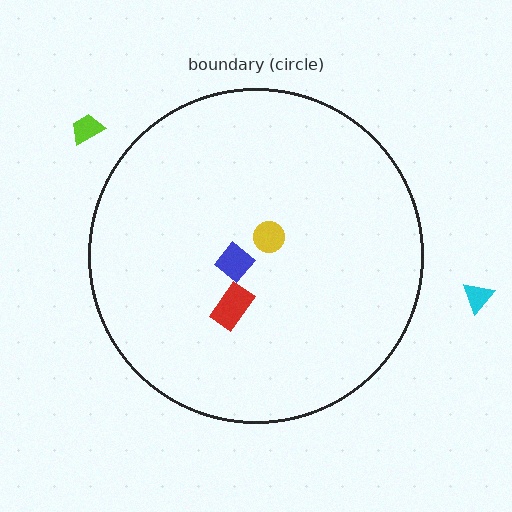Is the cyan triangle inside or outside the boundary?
Outside.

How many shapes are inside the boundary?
3 inside, 2 outside.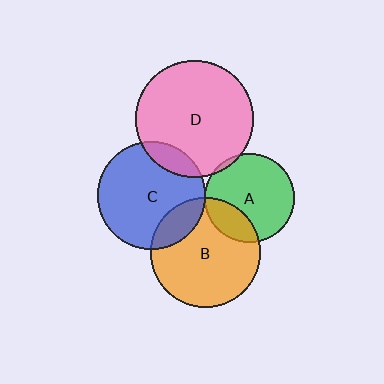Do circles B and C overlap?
Yes.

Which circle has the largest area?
Circle D (pink).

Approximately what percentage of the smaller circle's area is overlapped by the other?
Approximately 15%.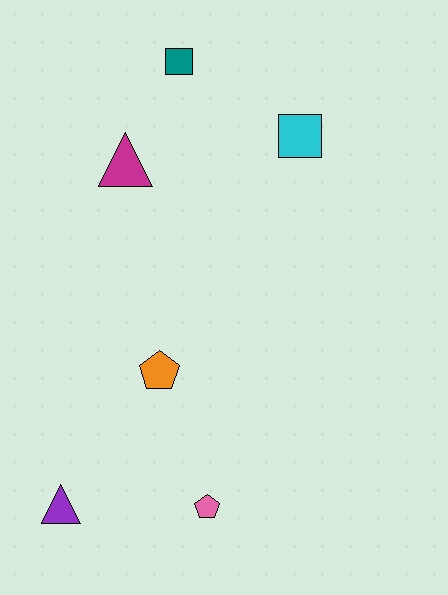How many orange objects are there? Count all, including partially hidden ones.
There is 1 orange object.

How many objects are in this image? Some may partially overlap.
There are 6 objects.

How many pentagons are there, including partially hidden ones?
There are 2 pentagons.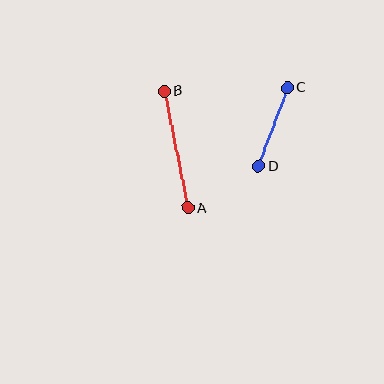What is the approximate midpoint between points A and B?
The midpoint is at approximately (176, 150) pixels.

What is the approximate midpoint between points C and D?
The midpoint is at approximately (273, 127) pixels.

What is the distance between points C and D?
The distance is approximately 84 pixels.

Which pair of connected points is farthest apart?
Points A and B are farthest apart.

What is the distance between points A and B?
The distance is approximately 119 pixels.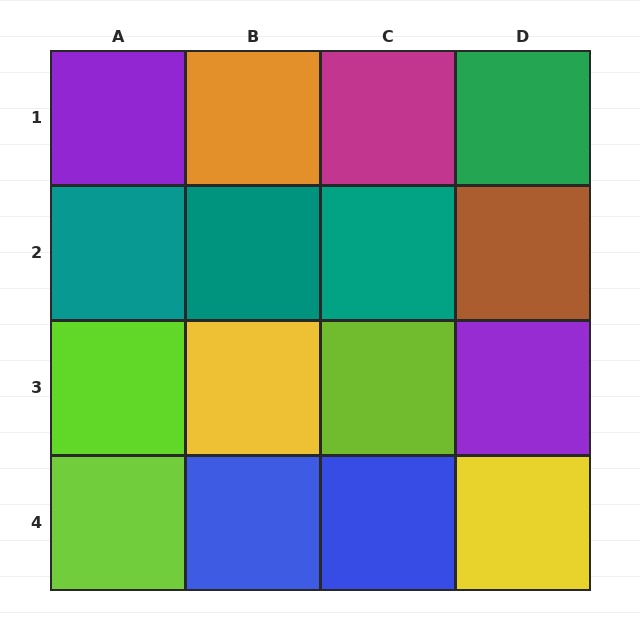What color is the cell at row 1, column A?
Purple.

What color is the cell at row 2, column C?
Teal.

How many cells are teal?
3 cells are teal.